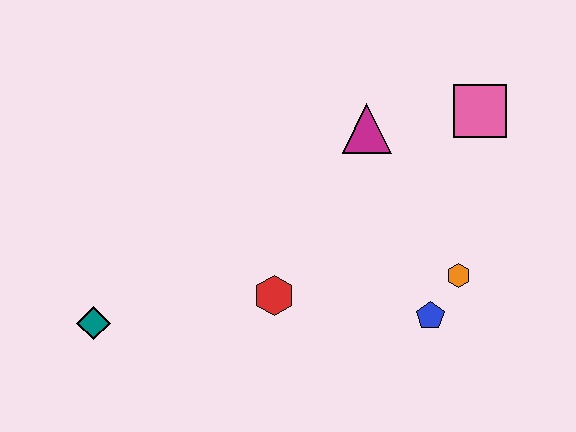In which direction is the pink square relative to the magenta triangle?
The pink square is to the right of the magenta triangle.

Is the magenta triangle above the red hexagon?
Yes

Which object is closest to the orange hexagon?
The blue pentagon is closest to the orange hexagon.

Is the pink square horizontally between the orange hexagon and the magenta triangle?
No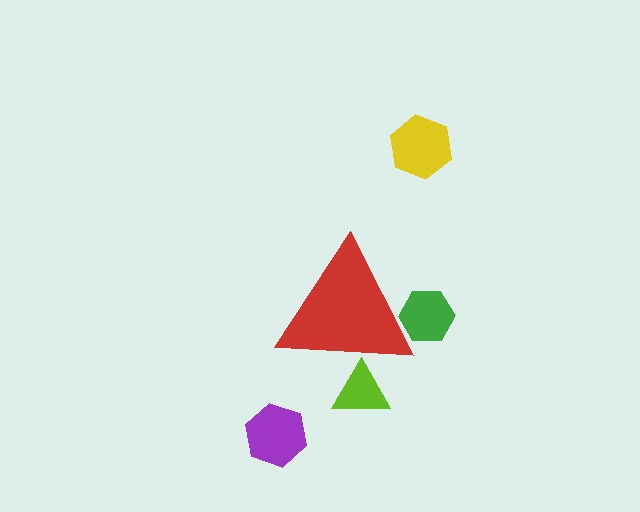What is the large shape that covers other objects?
A red triangle.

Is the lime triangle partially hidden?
Yes, the lime triangle is partially hidden behind the red triangle.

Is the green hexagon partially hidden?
Yes, the green hexagon is partially hidden behind the red triangle.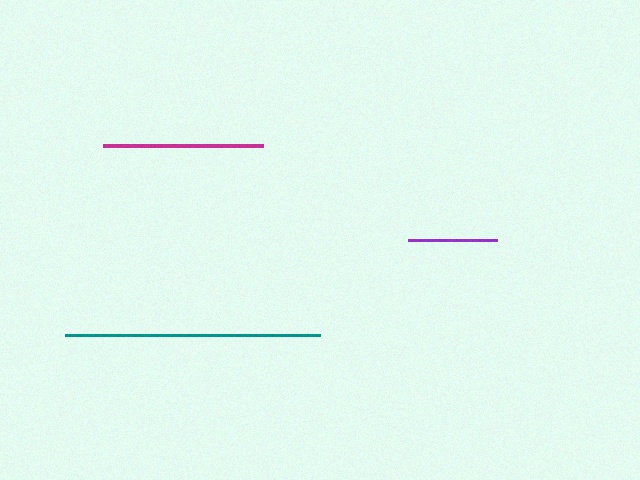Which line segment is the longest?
The teal line is the longest at approximately 255 pixels.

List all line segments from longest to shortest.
From longest to shortest: teal, magenta, purple.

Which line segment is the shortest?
The purple line is the shortest at approximately 90 pixels.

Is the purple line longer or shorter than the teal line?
The teal line is longer than the purple line.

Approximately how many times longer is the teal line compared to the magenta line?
The teal line is approximately 1.6 times the length of the magenta line.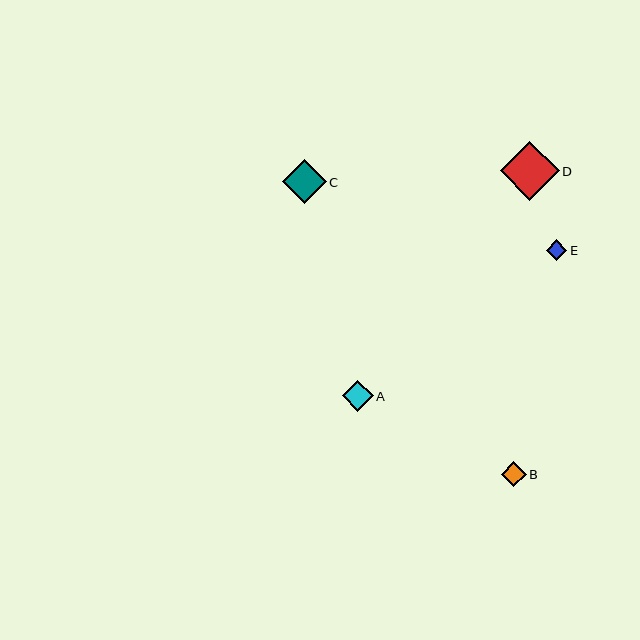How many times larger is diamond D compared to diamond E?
Diamond D is approximately 2.9 times the size of diamond E.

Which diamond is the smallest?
Diamond E is the smallest with a size of approximately 21 pixels.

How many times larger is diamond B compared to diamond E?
Diamond B is approximately 1.2 times the size of diamond E.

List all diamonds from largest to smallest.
From largest to smallest: D, C, A, B, E.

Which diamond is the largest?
Diamond D is the largest with a size of approximately 59 pixels.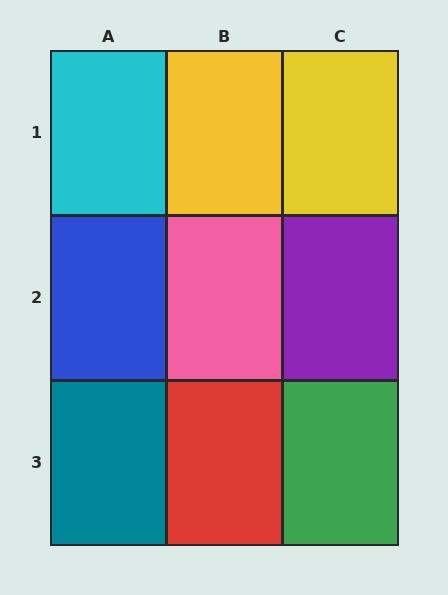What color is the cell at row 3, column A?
Teal.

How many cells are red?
1 cell is red.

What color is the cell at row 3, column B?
Red.